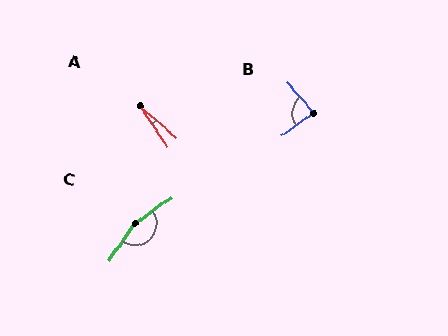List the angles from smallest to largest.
A (15°), B (84°), C (160°).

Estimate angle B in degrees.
Approximately 84 degrees.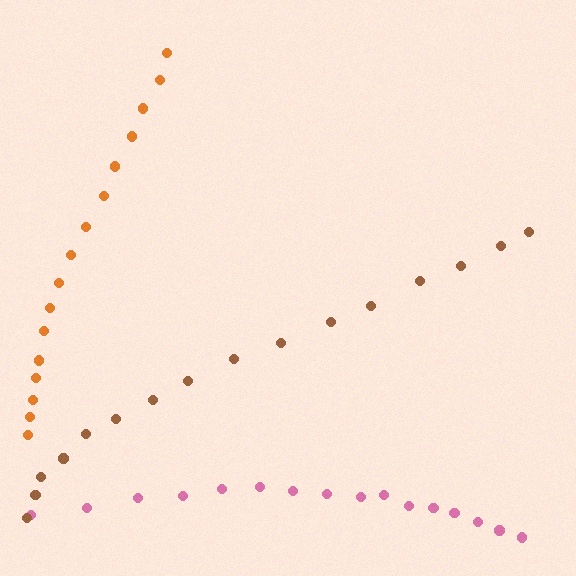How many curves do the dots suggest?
There are 3 distinct paths.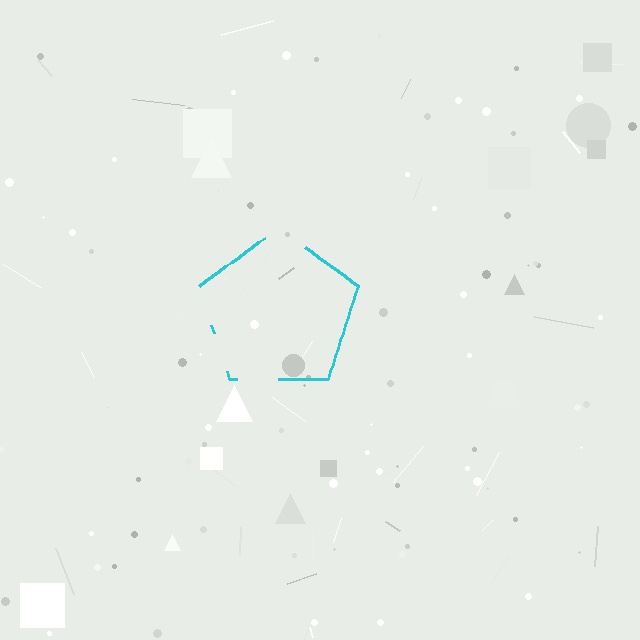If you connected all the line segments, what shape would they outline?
They would outline a pentagon.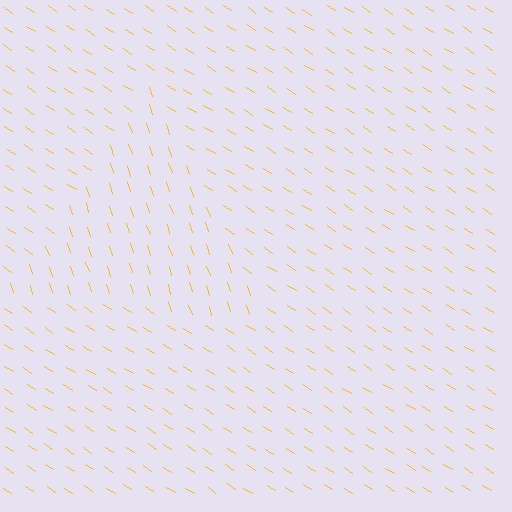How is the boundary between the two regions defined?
The boundary is defined purely by a change in line orientation (approximately 38 degrees difference). All lines are the same color and thickness.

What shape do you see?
I see a triangle.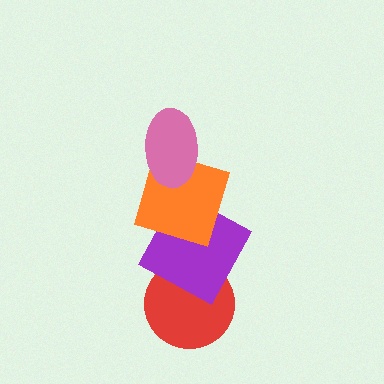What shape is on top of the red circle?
The purple square is on top of the red circle.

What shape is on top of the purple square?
The orange square is on top of the purple square.